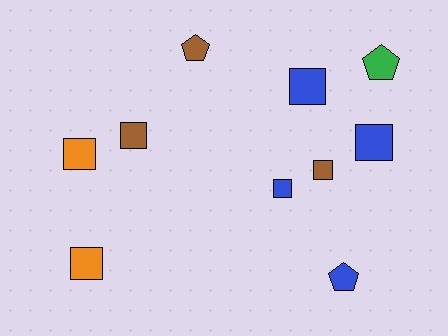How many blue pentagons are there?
There is 1 blue pentagon.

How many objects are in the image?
There are 10 objects.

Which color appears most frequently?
Blue, with 4 objects.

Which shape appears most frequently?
Square, with 7 objects.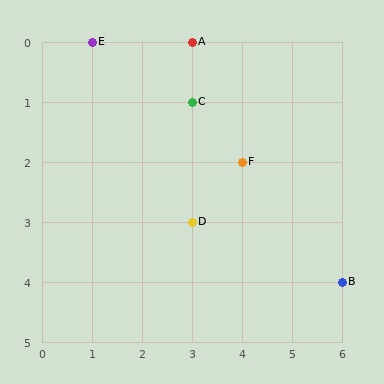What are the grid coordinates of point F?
Point F is at grid coordinates (4, 2).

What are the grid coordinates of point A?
Point A is at grid coordinates (3, 0).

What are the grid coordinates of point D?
Point D is at grid coordinates (3, 3).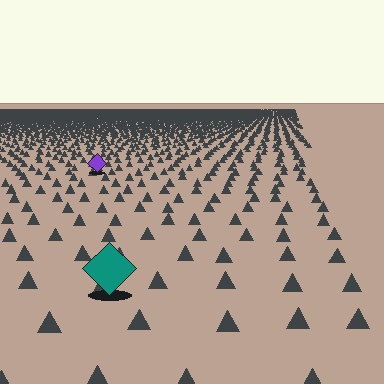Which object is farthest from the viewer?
The purple diamond is farthest from the viewer. It appears smaller and the ground texture around it is denser.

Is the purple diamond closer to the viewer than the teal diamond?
No. The teal diamond is closer — you can tell from the texture gradient: the ground texture is coarser near it.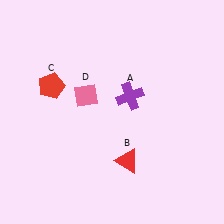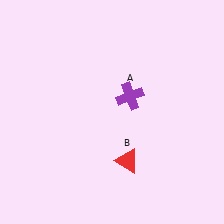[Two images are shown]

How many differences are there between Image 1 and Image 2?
There are 2 differences between the two images.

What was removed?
The red pentagon (C), the pink diamond (D) were removed in Image 2.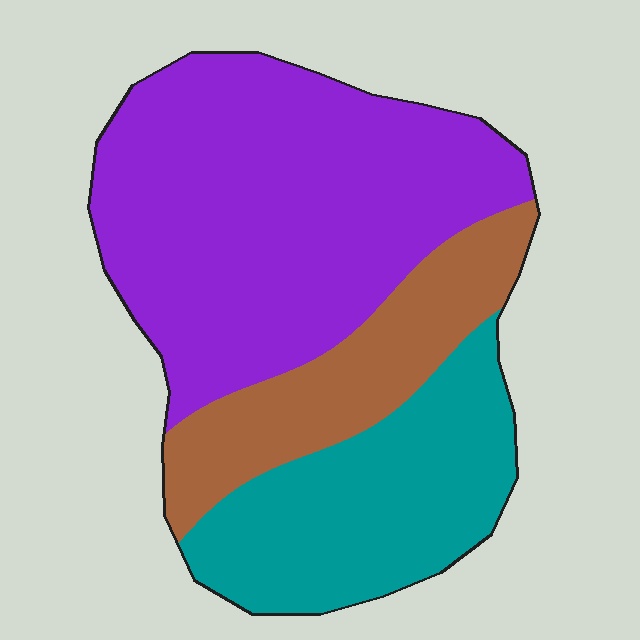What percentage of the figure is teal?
Teal covers 27% of the figure.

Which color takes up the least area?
Brown, at roughly 20%.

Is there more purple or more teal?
Purple.